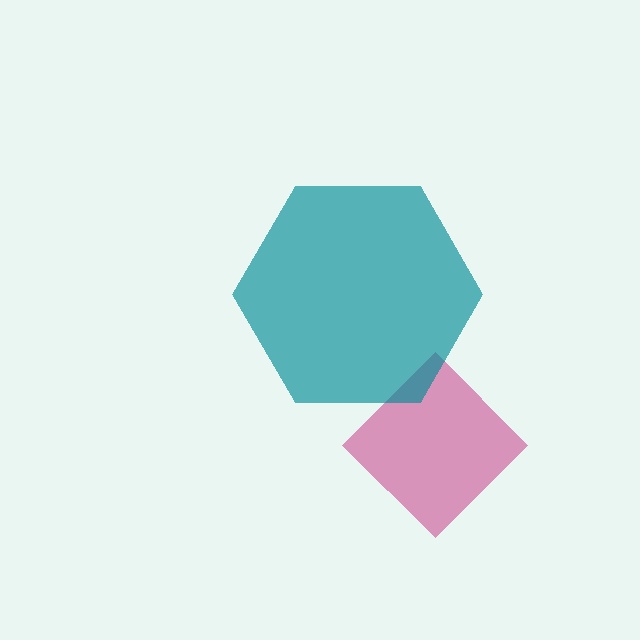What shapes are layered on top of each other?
The layered shapes are: a magenta diamond, a teal hexagon.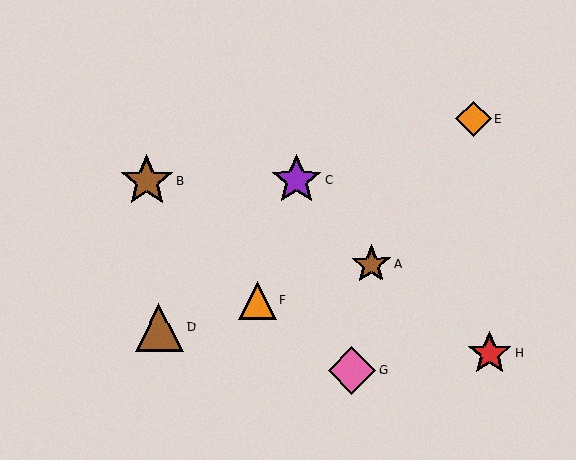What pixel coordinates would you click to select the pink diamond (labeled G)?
Click at (352, 370) to select the pink diamond G.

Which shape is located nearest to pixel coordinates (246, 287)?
The orange triangle (labeled F) at (258, 300) is nearest to that location.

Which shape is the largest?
The brown star (labeled B) is the largest.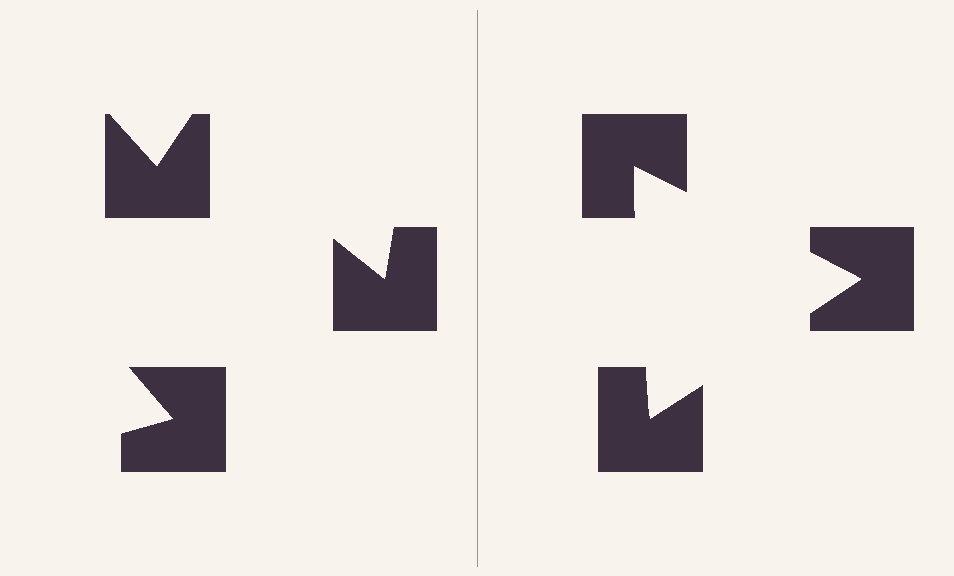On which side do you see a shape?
An illusory triangle appears on the right side. On the left side the wedge cuts are rotated, so no coherent shape forms.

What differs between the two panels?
The notched squares are positioned identically on both sides; only the wedge orientations differ. On the right they align to a triangle; on the left they are misaligned.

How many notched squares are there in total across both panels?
6 — 3 on each side.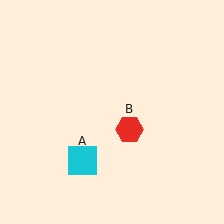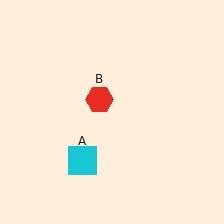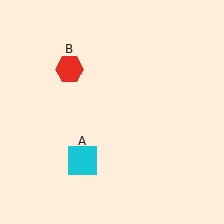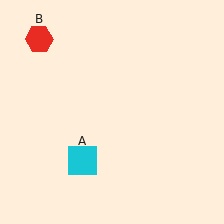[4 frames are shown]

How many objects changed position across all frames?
1 object changed position: red hexagon (object B).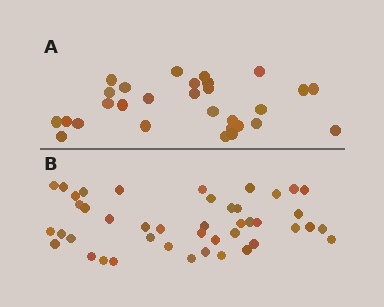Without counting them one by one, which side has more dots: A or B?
Region B (the bottom region) has more dots.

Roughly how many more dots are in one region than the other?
Region B has approximately 15 more dots than region A.